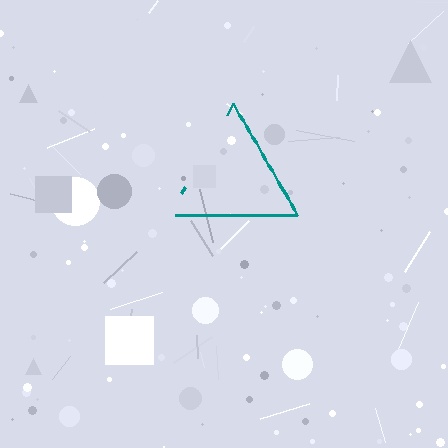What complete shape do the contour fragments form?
The contour fragments form a triangle.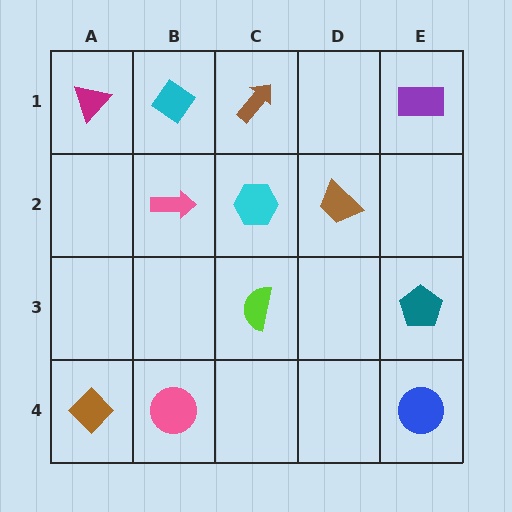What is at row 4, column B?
A pink circle.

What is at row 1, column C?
A brown arrow.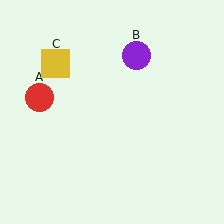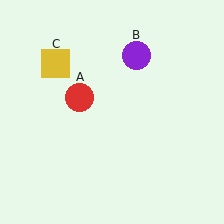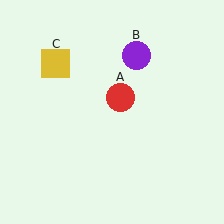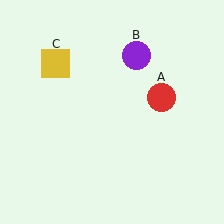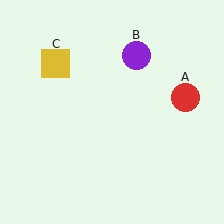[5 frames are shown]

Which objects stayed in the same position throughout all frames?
Purple circle (object B) and yellow square (object C) remained stationary.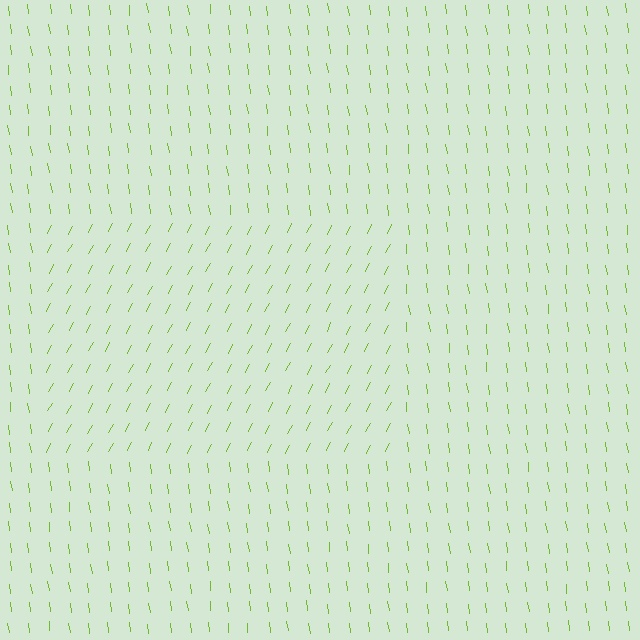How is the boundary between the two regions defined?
The boundary is defined purely by a change in line orientation (approximately 35 degrees difference). All lines are the same color and thickness.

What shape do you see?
I see a rectangle.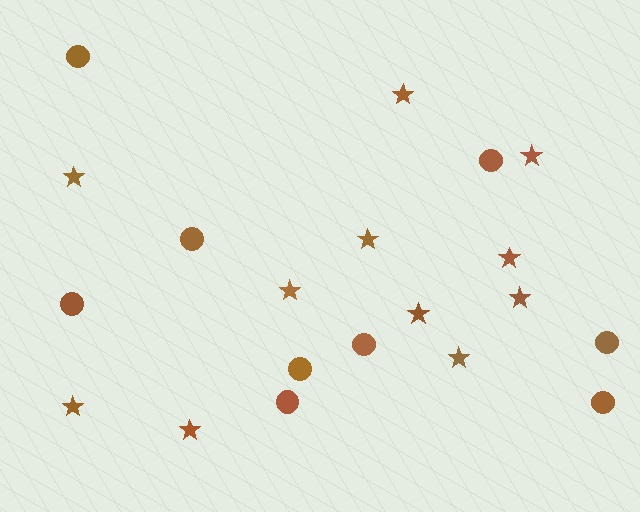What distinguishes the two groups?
There are 2 groups: one group of circles (9) and one group of stars (11).